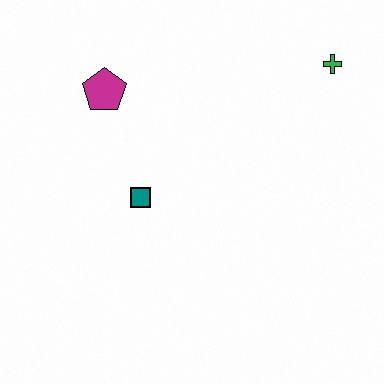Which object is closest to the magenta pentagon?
The teal square is closest to the magenta pentagon.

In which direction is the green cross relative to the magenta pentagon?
The green cross is to the right of the magenta pentagon.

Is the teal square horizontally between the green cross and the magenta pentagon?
Yes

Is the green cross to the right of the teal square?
Yes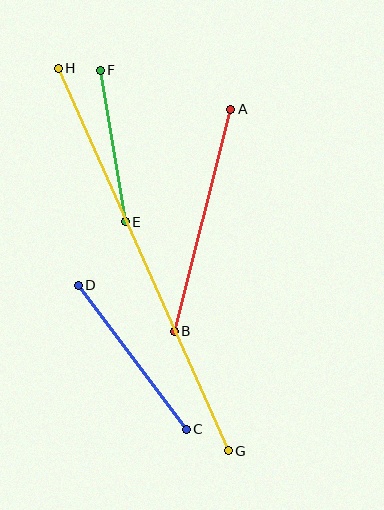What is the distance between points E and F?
The distance is approximately 154 pixels.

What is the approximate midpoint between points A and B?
The midpoint is at approximately (202, 220) pixels.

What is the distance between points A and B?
The distance is approximately 229 pixels.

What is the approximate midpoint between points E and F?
The midpoint is at approximately (113, 146) pixels.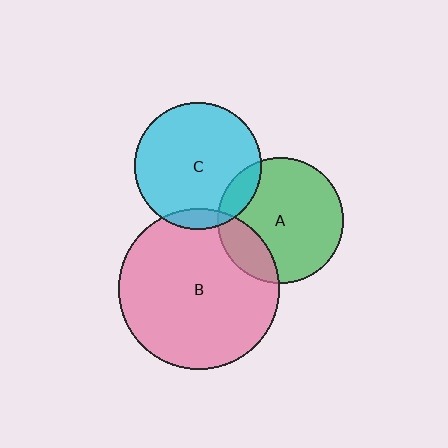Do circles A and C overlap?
Yes.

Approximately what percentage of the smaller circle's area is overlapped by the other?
Approximately 10%.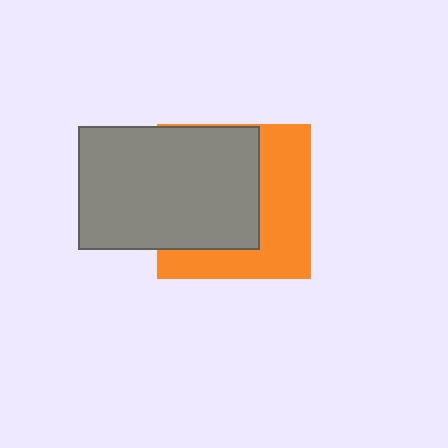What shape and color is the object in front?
The object in front is a gray rectangle.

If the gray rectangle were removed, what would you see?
You would see the complete orange square.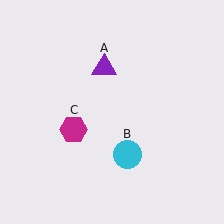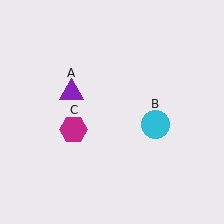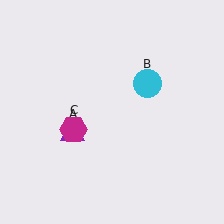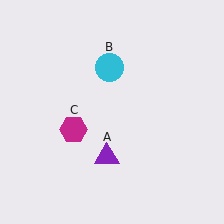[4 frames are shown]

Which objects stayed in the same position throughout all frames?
Magenta hexagon (object C) remained stationary.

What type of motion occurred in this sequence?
The purple triangle (object A), cyan circle (object B) rotated counterclockwise around the center of the scene.